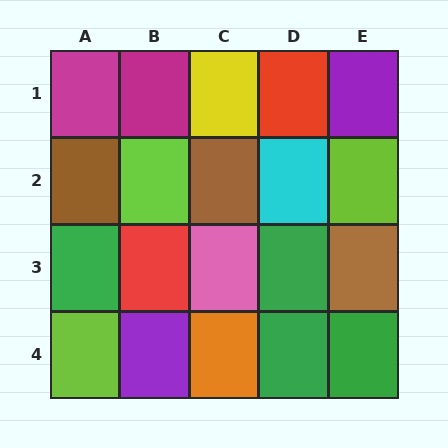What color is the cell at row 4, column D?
Green.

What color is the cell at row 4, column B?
Purple.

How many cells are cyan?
1 cell is cyan.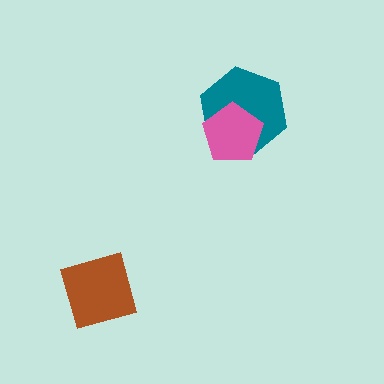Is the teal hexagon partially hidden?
Yes, it is partially covered by another shape.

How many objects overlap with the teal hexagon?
1 object overlaps with the teal hexagon.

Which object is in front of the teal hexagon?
The pink pentagon is in front of the teal hexagon.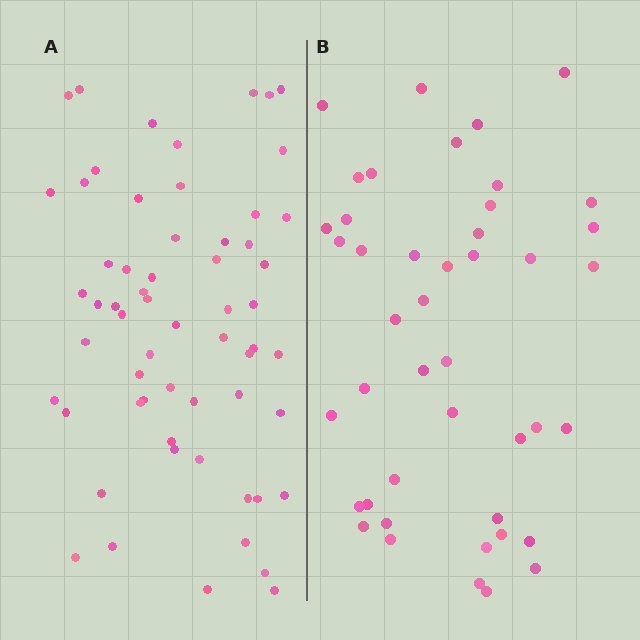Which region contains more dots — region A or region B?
Region A (the left region) has more dots.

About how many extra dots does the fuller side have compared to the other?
Region A has approximately 15 more dots than region B.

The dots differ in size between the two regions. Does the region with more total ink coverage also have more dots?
No. Region B has more total ink coverage because its dots are larger, but region A actually contains more individual dots. Total area can be misleading — the number of items is what matters here.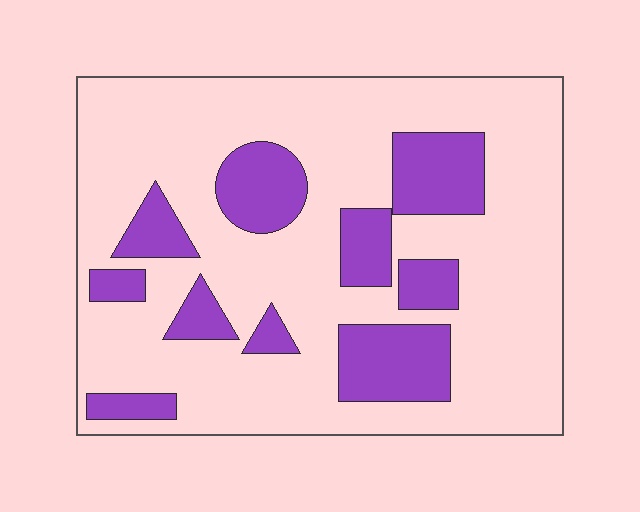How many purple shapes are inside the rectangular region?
10.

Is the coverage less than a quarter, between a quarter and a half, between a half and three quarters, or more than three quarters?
Less than a quarter.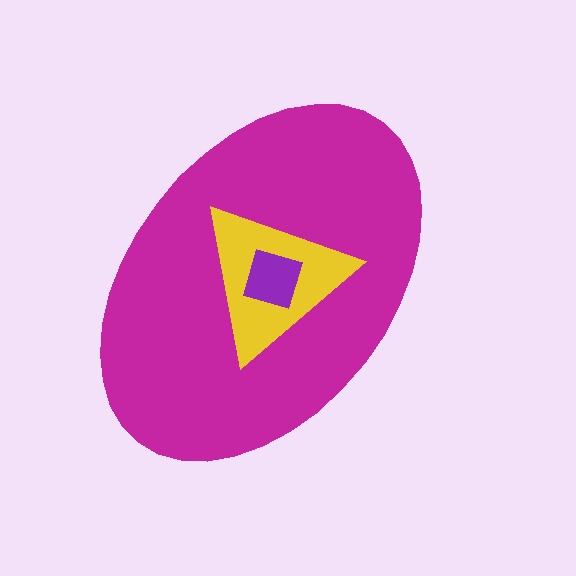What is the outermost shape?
The magenta ellipse.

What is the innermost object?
The purple square.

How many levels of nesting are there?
3.